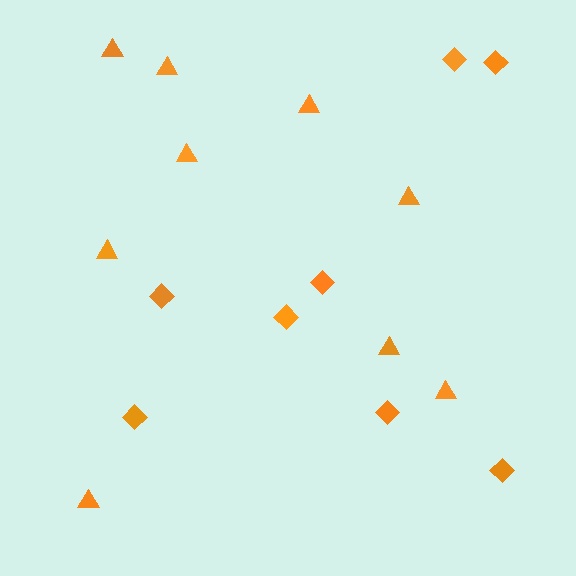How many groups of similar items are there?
There are 2 groups: one group of diamonds (8) and one group of triangles (9).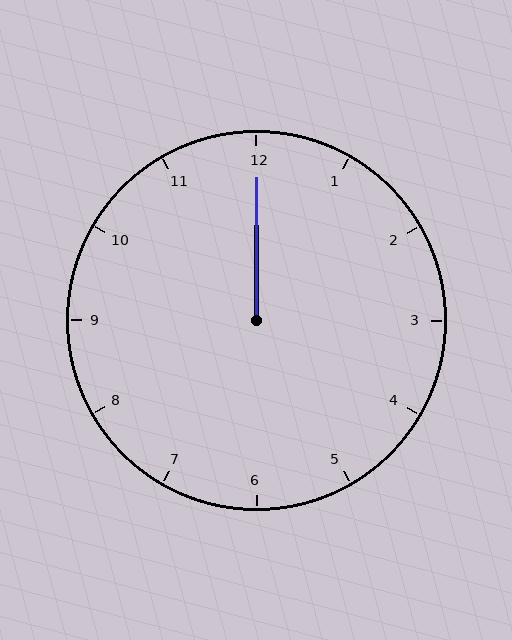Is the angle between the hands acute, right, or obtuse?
It is acute.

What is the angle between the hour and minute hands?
Approximately 0 degrees.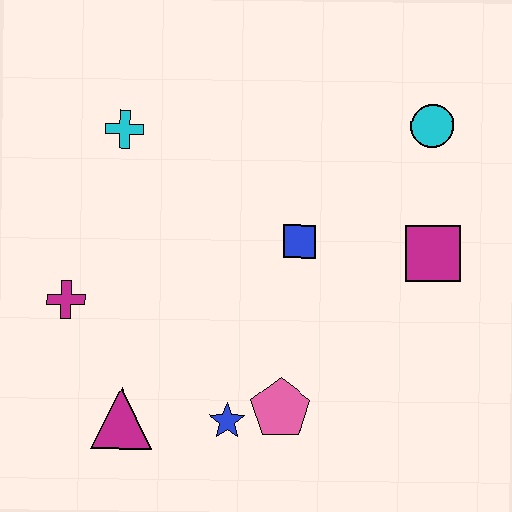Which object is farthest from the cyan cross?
The magenta square is farthest from the cyan cross.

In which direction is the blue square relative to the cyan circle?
The blue square is to the left of the cyan circle.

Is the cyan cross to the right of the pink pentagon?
No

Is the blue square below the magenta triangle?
No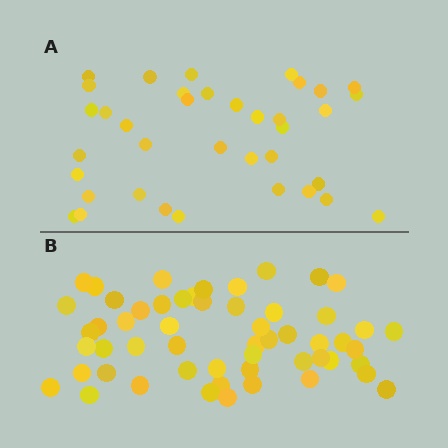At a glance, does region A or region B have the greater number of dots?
Region B (the bottom region) has more dots.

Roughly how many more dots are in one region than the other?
Region B has approximately 20 more dots than region A.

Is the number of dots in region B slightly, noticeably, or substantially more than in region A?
Region B has substantially more. The ratio is roughly 1.5 to 1.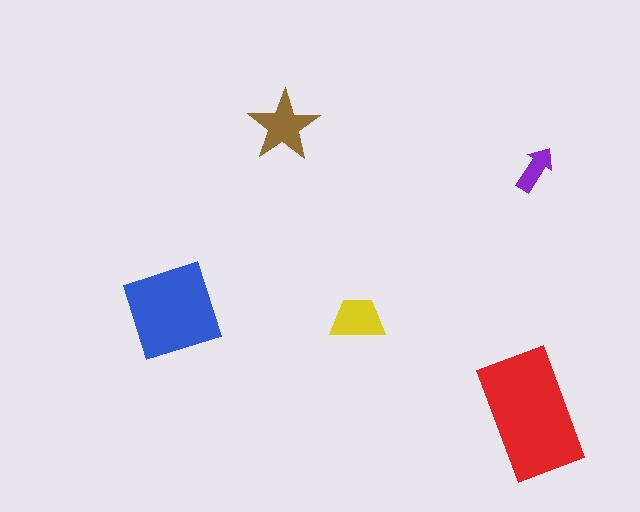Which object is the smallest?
The purple arrow.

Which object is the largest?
The red rectangle.